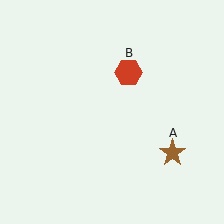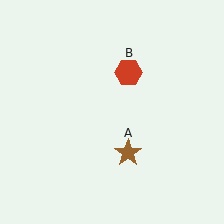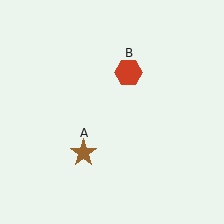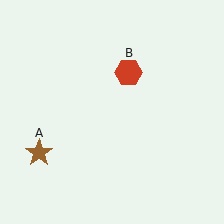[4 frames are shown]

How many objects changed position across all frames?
1 object changed position: brown star (object A).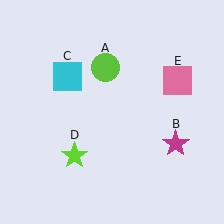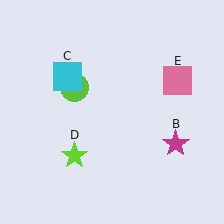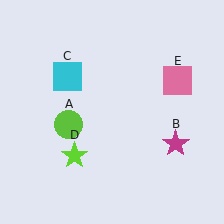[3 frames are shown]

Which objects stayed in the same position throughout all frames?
Magenta star (object B) and cyan square (object C) and lime star (object D) and pink square (object E) remained stationary.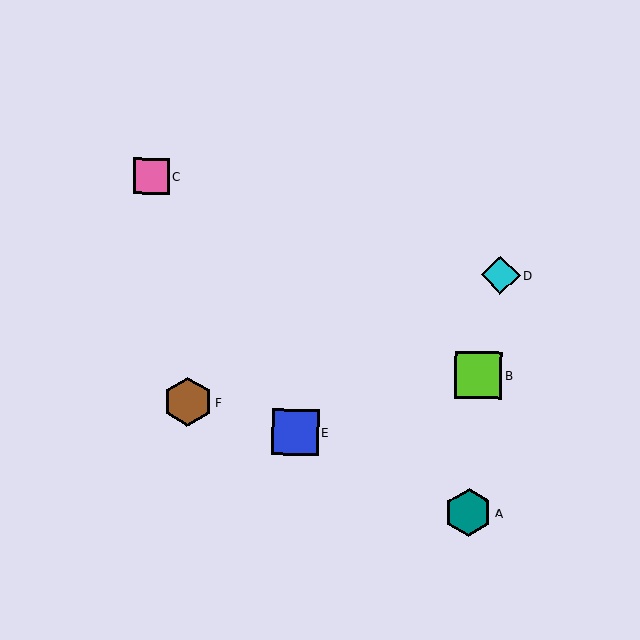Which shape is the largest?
The brown hexagon (labeled F) is the largest.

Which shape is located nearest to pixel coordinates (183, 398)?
The brown hexagon (labeled F) at (188, 402) is nearest to that location.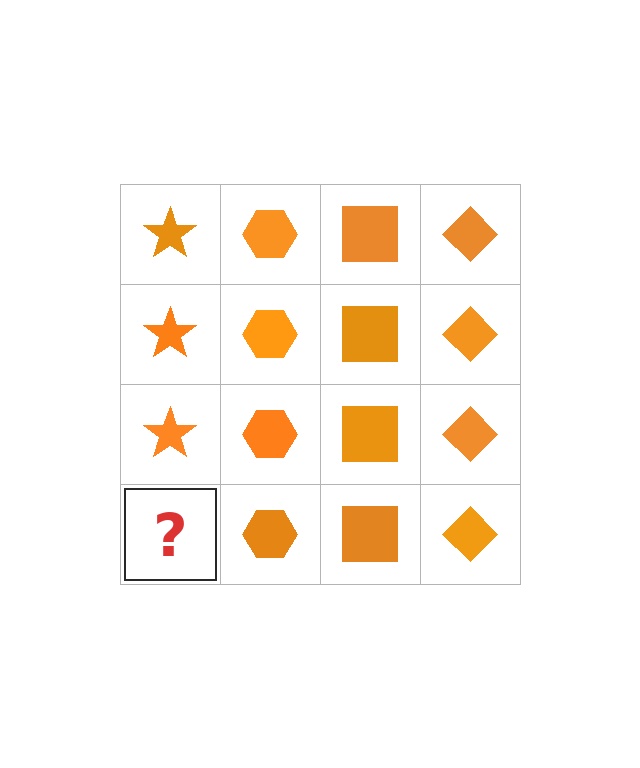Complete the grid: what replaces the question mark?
The question mark should be replaced with an orange star.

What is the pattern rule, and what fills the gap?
The rule is that each column has a consistent shape. The gap should be filled with an orange star.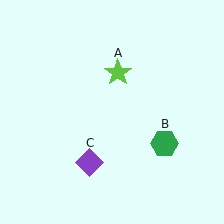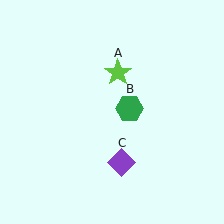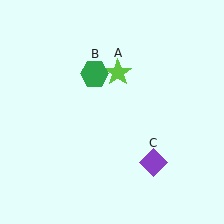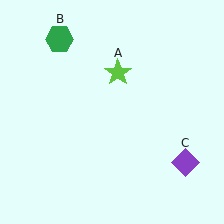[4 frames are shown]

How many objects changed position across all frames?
2 objects changed position: green hexagon (object B), purple diamond (object C).